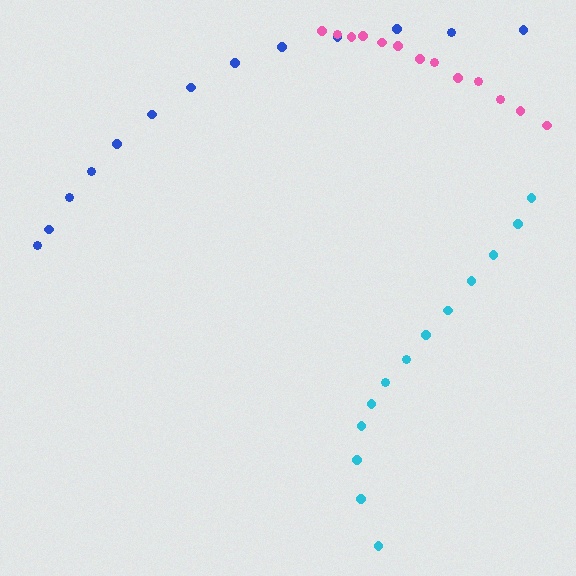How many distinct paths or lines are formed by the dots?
There are 3 distinct paths.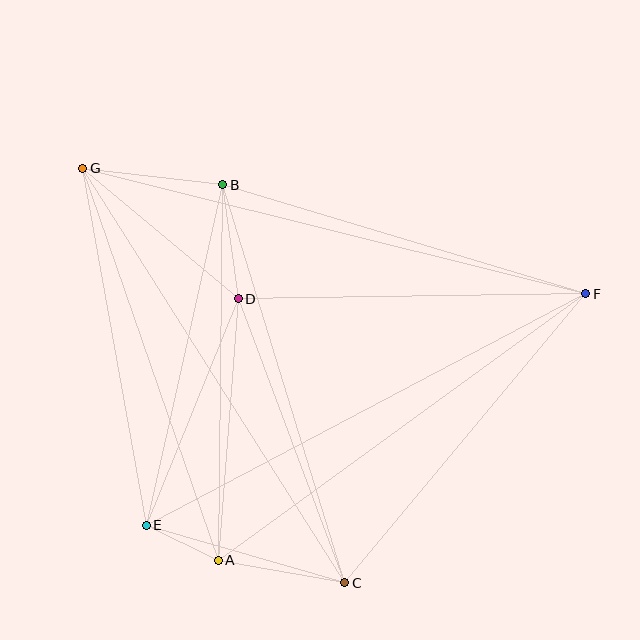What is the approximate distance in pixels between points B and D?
The distance between B and D is approximately 115 pixels.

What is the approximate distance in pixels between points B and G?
The distance between B and G is approximately 141 pixels.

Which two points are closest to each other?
Points A and E are closest to each other.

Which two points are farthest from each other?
Points F and G are farthest from each other.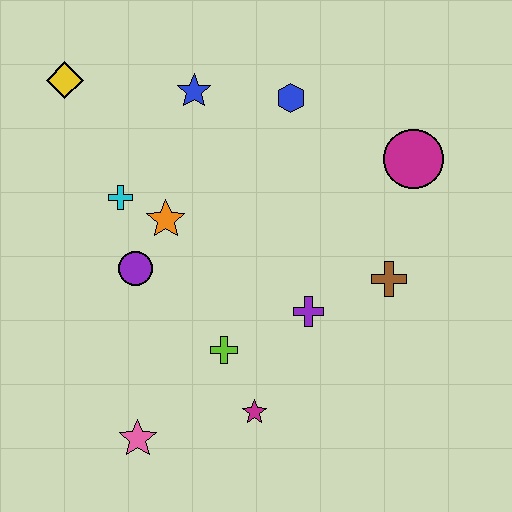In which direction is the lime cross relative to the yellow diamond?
The lime cross is below the yellow diamond.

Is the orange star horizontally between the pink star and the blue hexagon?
Yes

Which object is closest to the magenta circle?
The brown cross is closest to the magenta circle.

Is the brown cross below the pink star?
No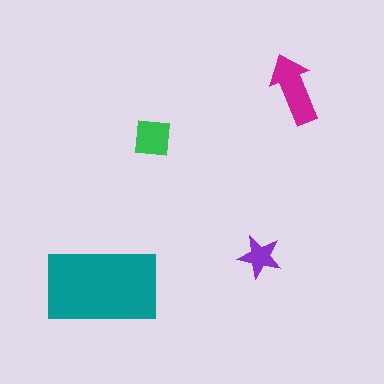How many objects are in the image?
There are 4 objects in the image.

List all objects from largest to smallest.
The teal rectangle, the magenta arrow, the green square, the purple star.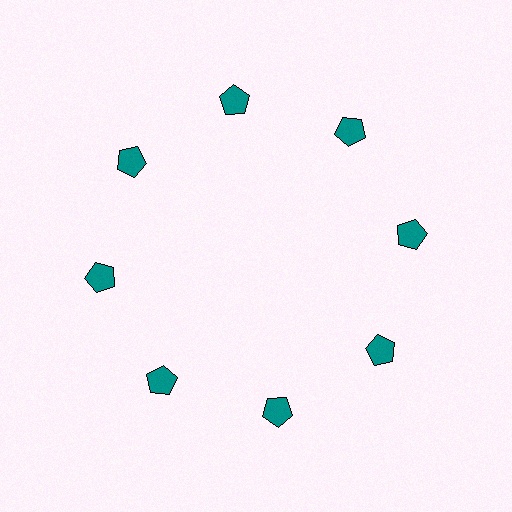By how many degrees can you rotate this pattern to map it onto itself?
The pattern maps onto itself every 45 degrees of rotation.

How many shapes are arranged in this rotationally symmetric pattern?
There are 8 shapes, arranged in 8 groups of 1.